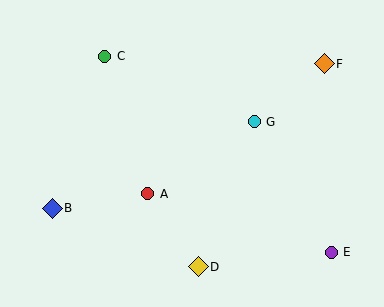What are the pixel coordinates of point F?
Point F is at (324, 64).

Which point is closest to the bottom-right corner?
Point E is closest to the bottom-right corner.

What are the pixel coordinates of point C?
Point C is at (105, 56).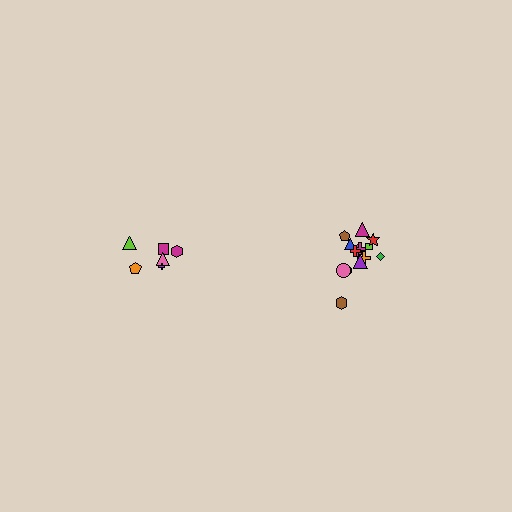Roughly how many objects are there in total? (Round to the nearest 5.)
Roughly 20 objects in total.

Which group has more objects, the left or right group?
The right group.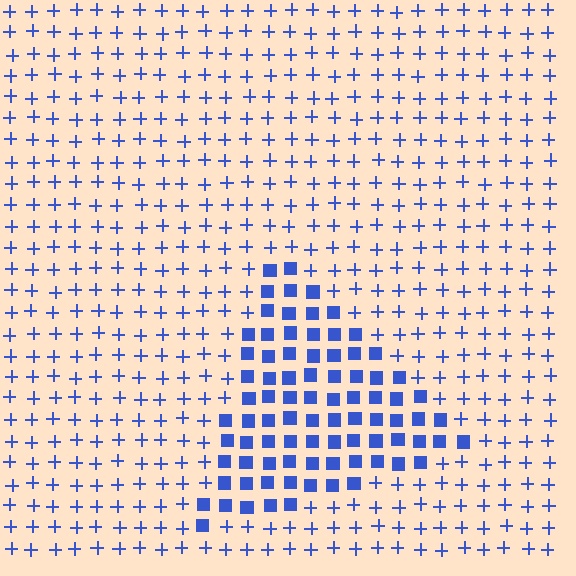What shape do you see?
I see a triangle.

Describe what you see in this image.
The image is filled with small blue elements arranged in a uniform grid. A triangle-shaped region contains squares, while the surrounding area contains plus signs. The boundary is defined purely by the change in element shape.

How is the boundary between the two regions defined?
The boundary is defined by a change in element shape: squares inside vs. plus signs outside. All elements share the same color and spacing.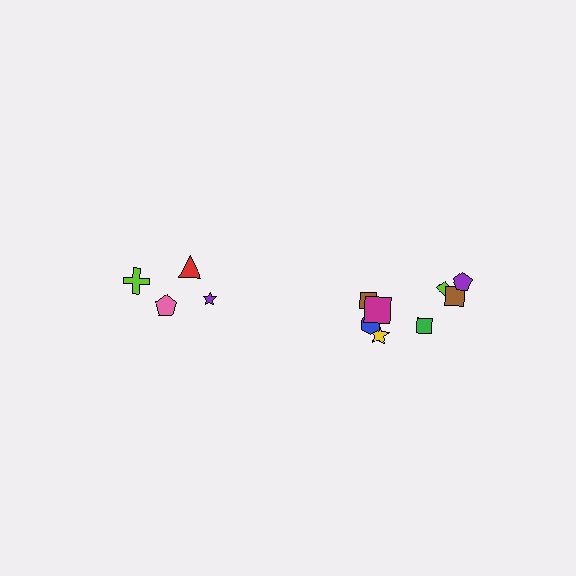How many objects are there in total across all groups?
There are 12 objects.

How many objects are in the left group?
There are 4 objects.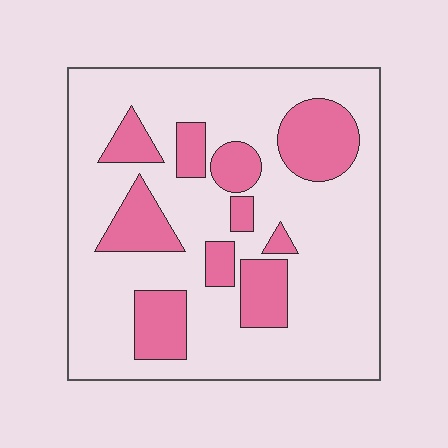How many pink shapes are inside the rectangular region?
10.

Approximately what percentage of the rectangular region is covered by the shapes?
Approximately 25%.